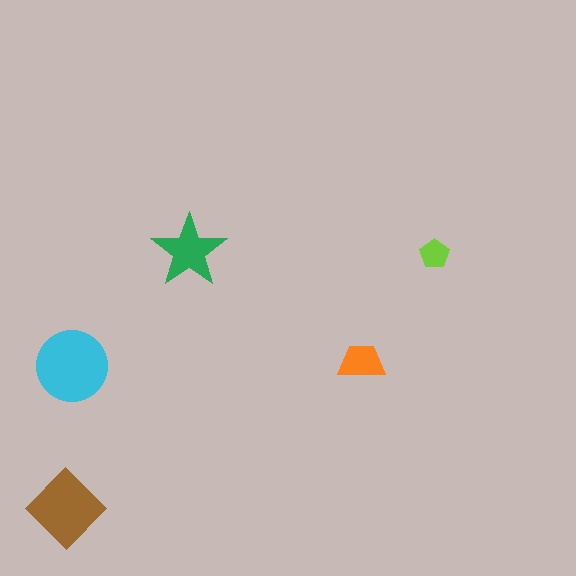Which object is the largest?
The cyan circle.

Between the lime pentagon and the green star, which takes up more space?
The green star.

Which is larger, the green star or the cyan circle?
The cyan circle.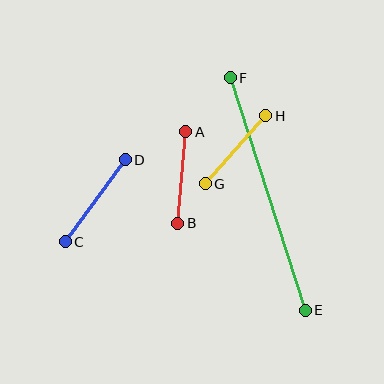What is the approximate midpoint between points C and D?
The midpoint is at approximately (95, 201) pixels.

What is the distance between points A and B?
The distance is approximately 92 pixels.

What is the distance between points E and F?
The distance is approximately 244 pixels.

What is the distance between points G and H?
The distance is approximately 91 pixels.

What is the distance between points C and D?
The distance is approximately 102 pixels.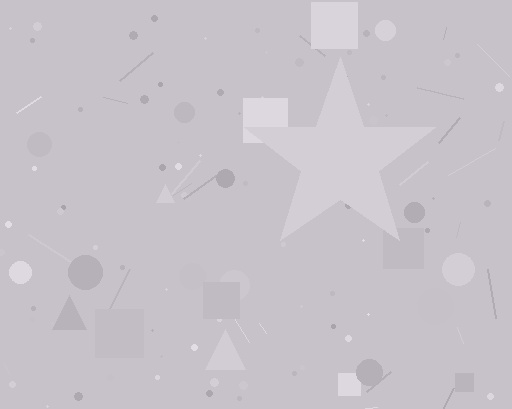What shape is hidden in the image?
A star is hidden in the image.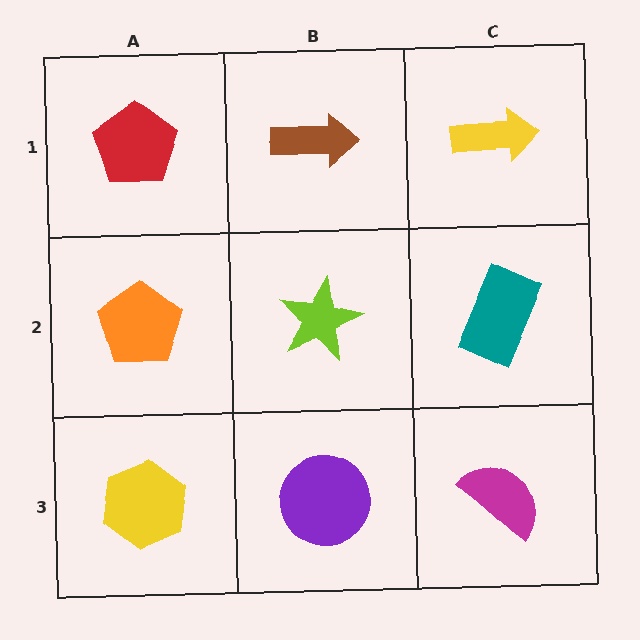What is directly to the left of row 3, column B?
A yellow hexagon.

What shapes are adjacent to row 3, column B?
A lime star (row 2, column B), a yellow hexagon (row 3, column A), a magenta semicircle (row 3, column C).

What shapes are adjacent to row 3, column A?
An orange pentagon (row 2, column A), a purple circle (row 3, column B).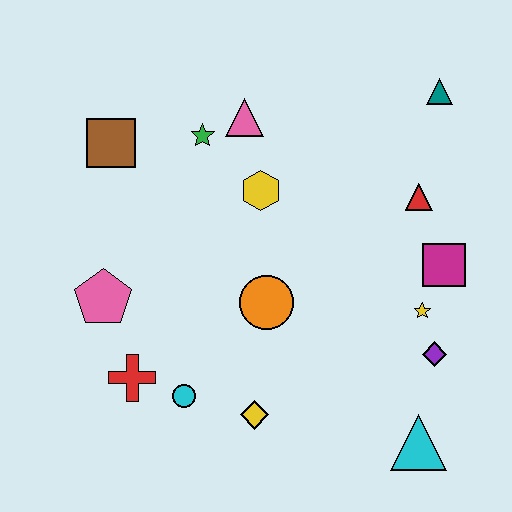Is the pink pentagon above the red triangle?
No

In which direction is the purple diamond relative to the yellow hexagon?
The purple diamond is to the right of the yellow hexagon.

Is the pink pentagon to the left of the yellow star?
Yes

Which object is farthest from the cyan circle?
The teal triangle is farthest from the cyan circle.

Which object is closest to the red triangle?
The magenta square is closest to the red triangle.